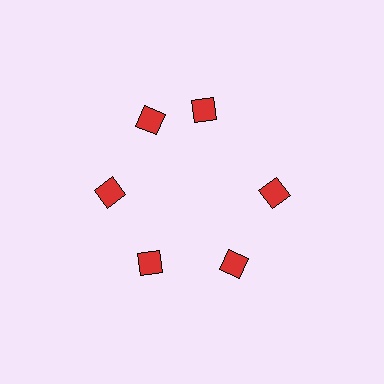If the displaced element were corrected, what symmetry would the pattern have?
It would have 6-fold rotational symmetry — the pattern would map onto itself every 60 degrees.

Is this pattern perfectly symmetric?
No. The 6 red diamonds are arranged in a ring, but one element near the 1 o'clock position is rotated out of alignment along the ring, breaking the 6-fold rotational symmetry.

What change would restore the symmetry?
The symmetry would be restored by rotating it back into even spacing with its neighbors so that all 6 diamonds sit at equal angles and equal distance from the center.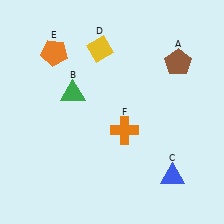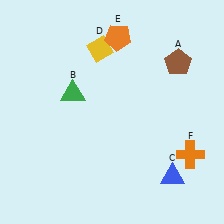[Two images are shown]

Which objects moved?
The objects that moved are: the orange pentagon (E), the orange cross (F).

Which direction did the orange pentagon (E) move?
The orange pentagon (E) moved right.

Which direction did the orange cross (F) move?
The orange cross (F) moved right.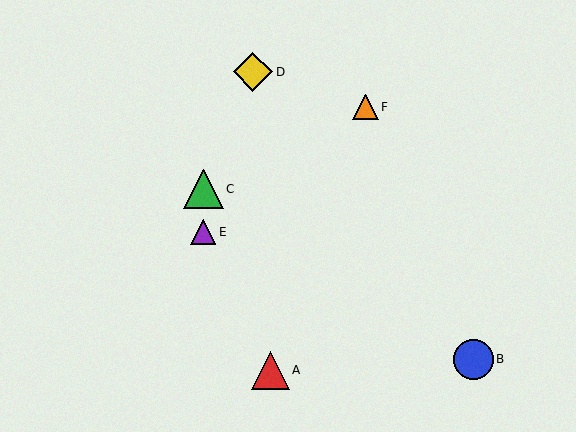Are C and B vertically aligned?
No, C is at x≈203 and B is at x≈473.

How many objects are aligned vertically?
2 objects (C, E) are aligned vertically.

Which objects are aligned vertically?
Objects C, E are aligned vertically.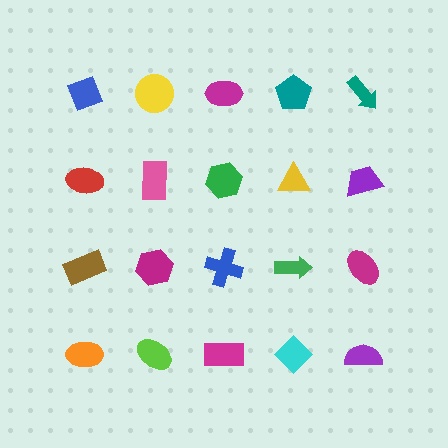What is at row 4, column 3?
A magenta rectangle.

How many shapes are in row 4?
5 shapes.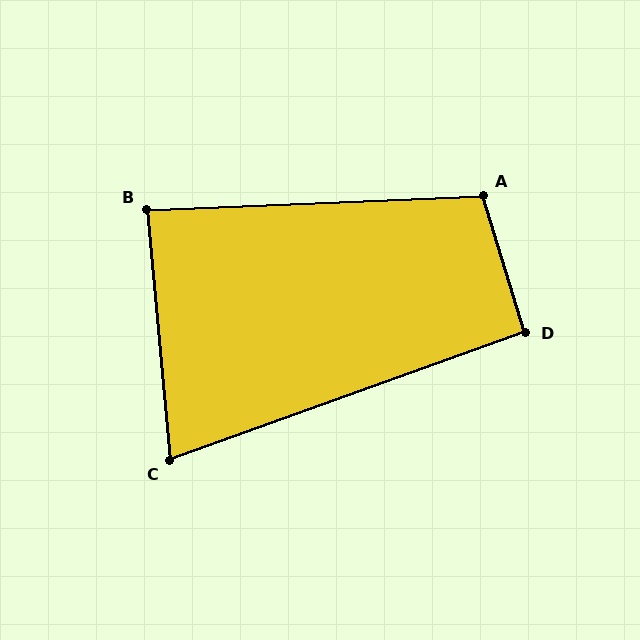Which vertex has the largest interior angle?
A, at approximately 104 degrees.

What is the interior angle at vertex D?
Approximately 93 degrees (approximately right).